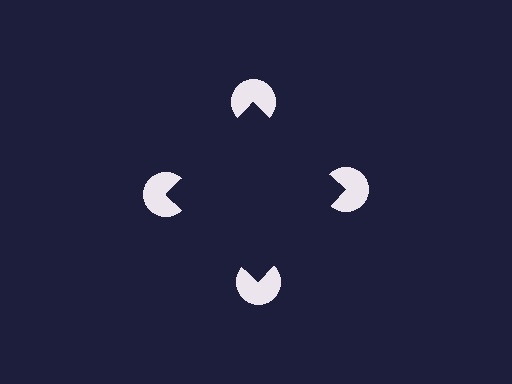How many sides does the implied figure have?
4 sides.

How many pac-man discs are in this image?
There are 4 — one at each vertex of the illusory square.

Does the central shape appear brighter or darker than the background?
It typically appears slightly darker than the background, even though no actual brightness change is drawn.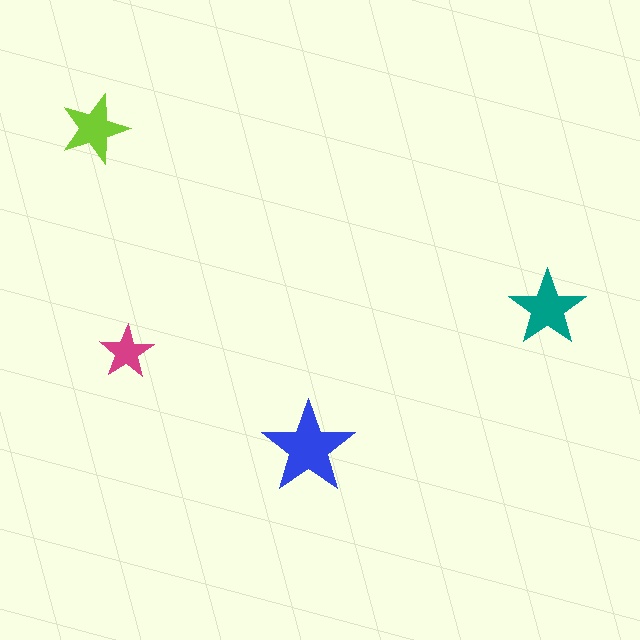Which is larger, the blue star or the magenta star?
The blue one.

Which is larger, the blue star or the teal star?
The blue one.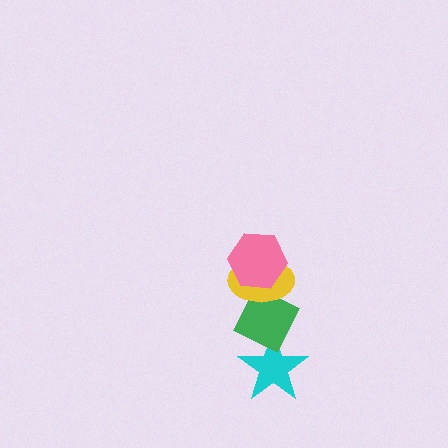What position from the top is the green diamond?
The green diamond is 3rd from the top.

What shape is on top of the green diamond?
The yellow ellipse is on top of the green diamond.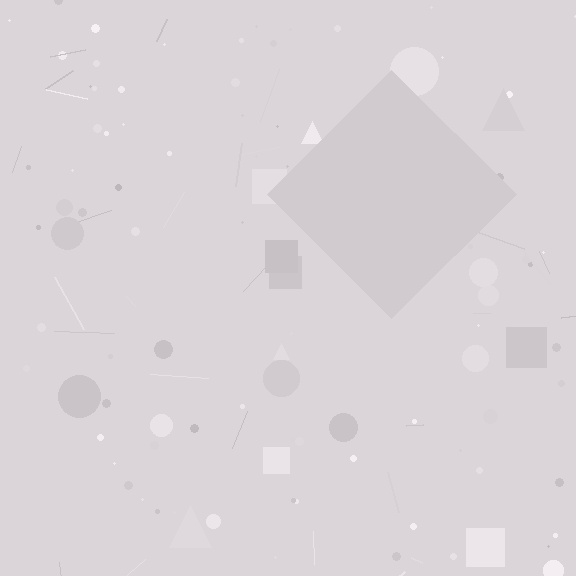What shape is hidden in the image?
A diamond is hidden in the image.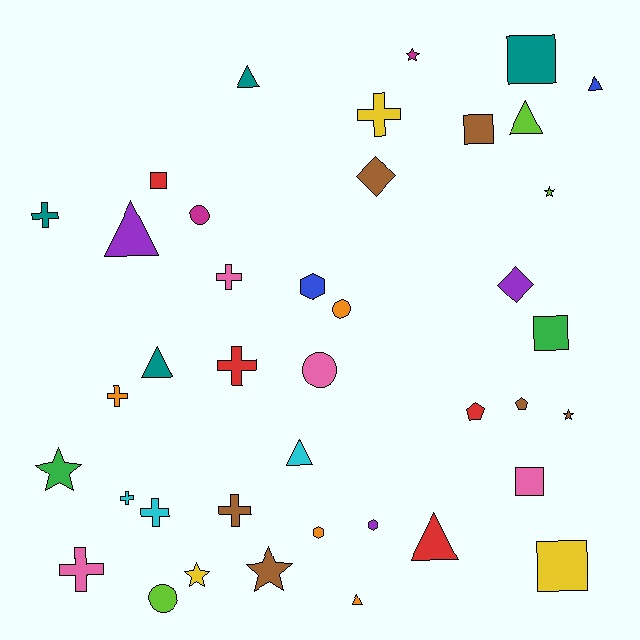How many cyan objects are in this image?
There are 3 cyan objects.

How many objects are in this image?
There are 40 objects.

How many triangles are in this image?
There are 8 triangles.